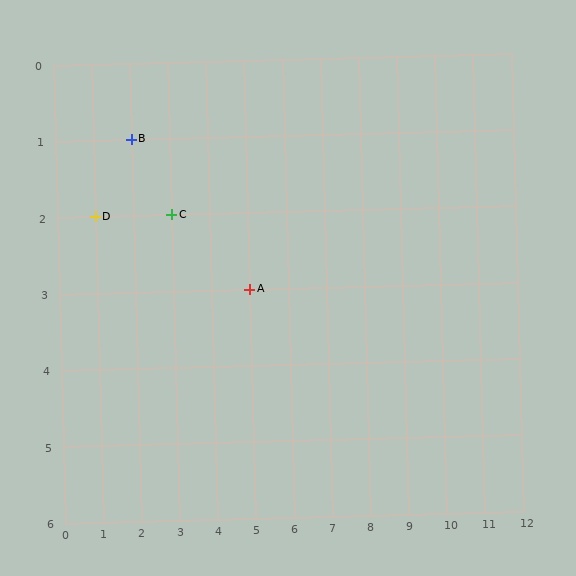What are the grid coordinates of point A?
Point A is at grid coordinates (5, 3).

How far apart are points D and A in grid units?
Points D and A are 4 columns and 1 row apart (about 4.1 grid units diagonally).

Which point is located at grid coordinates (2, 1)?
Point B is at (2, 1).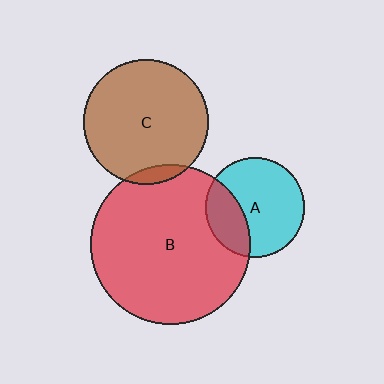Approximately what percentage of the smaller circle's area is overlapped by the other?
Approximately 5%.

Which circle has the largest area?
Circle B (red).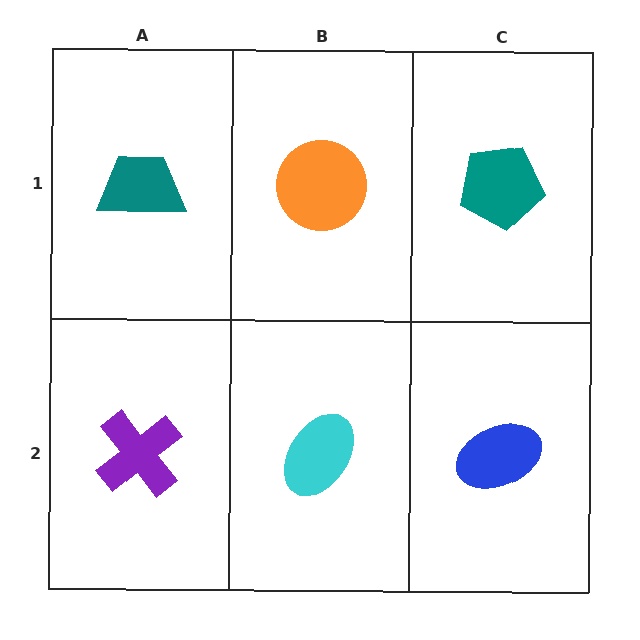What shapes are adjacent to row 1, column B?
A cyan ellipse (row 2, column B), a teal trapezoid (row 1, column A), a teal pentagon (row 1, column C).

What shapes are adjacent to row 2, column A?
A teal trapezoid (row 1, column A), a cyan ellipse (row 2, column B).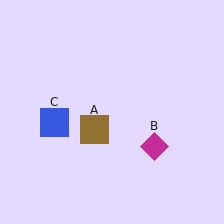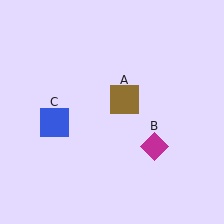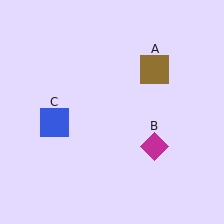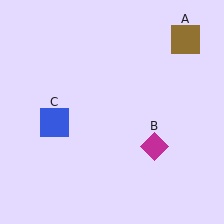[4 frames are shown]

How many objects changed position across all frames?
1 object changed position: brown square (object A).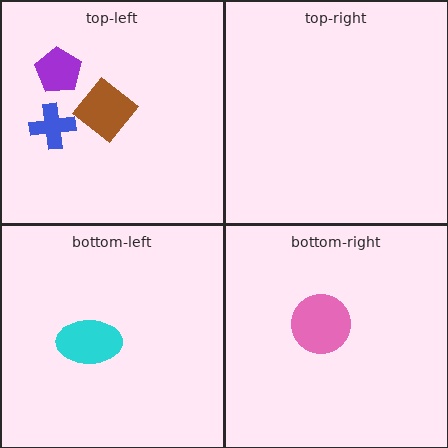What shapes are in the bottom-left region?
The cyan ellipse.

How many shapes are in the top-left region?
3.